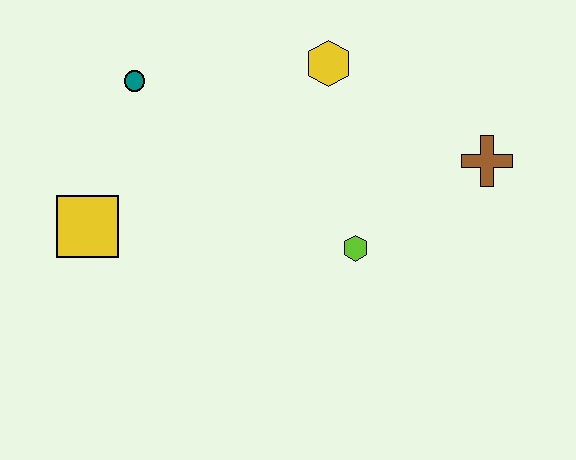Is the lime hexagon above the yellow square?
No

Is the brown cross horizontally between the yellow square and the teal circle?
No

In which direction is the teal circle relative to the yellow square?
The teal circle is above the yellow square.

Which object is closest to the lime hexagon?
The brown cross is closest to the lime hexagon.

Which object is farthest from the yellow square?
The brown cross is farthest from the yellow square.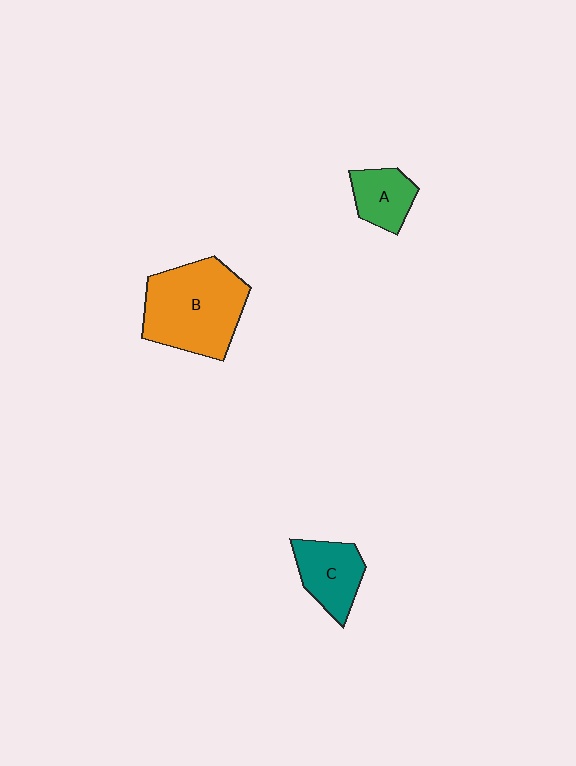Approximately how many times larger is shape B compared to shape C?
Approximately 2.0 times.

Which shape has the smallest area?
Shape A (green).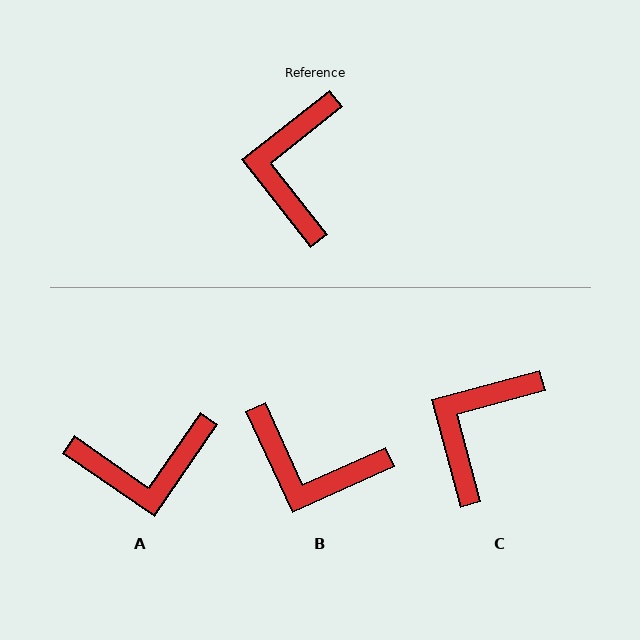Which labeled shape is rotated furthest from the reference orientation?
A, about 107 degrees away.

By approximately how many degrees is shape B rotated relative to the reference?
Approximately 76 degrees counter-clockwise.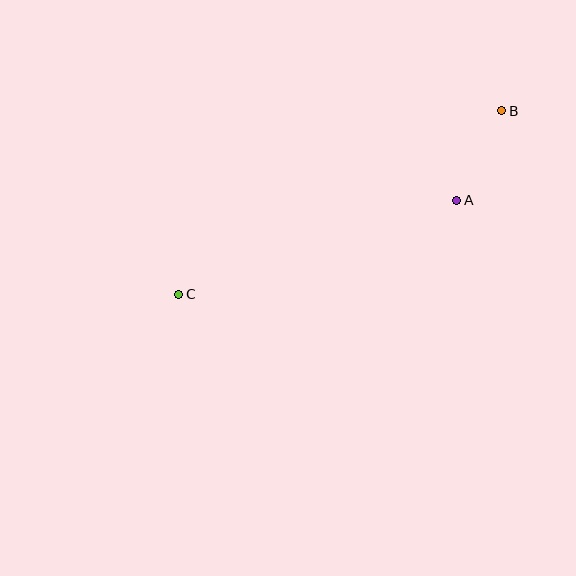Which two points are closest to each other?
Points A and B are closest to each other.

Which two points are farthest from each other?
Points B and C are farthest from each other.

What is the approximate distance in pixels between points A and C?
The distance between A and C is approximately 294 pixels.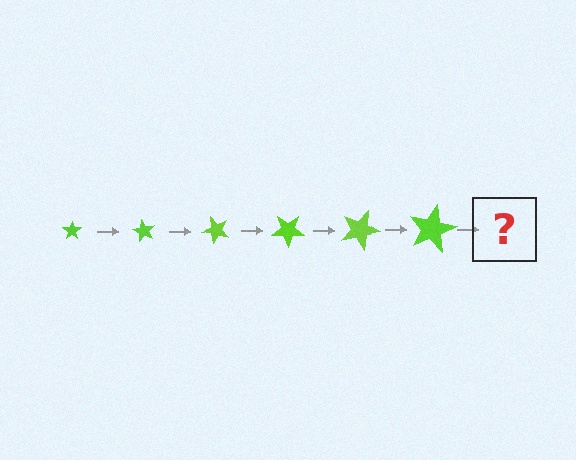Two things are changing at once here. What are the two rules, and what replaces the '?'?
The two rules are that the star grows larger each step and it rotates 60 degrees each step. The '?' should be a star, larger than the previous one and rotated 360 degrees from the start.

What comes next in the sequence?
The next element should be a star, larger than the previous one and rotated 360 degrees from the start.